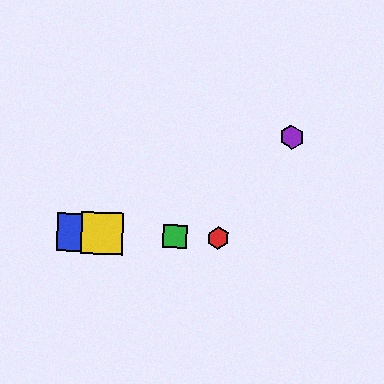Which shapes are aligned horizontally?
The red hexagon, the blue square, the green square, the yellow square are aligned horizontally.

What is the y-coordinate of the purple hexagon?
The purple hexagon is at y≈137.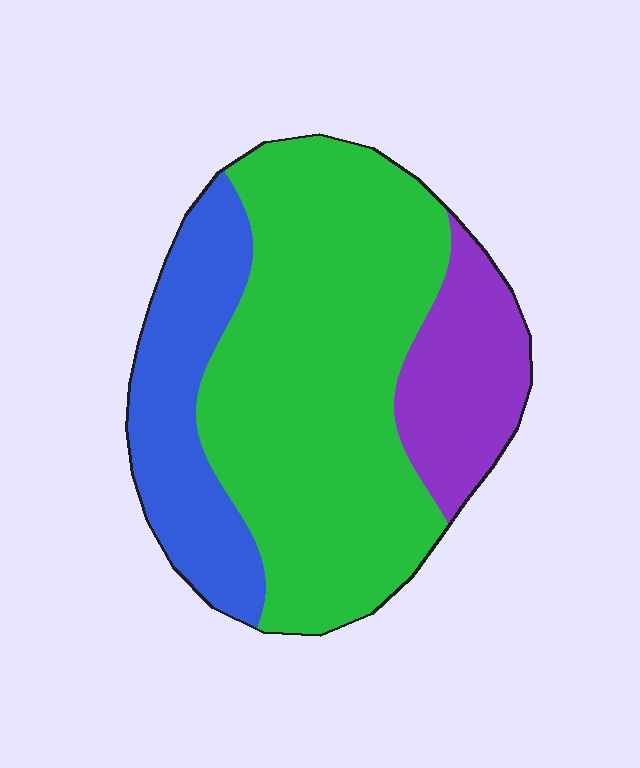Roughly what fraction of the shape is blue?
Blue covers about 25% of the shape.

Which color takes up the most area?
Green, at roughly 60%.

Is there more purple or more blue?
Blue.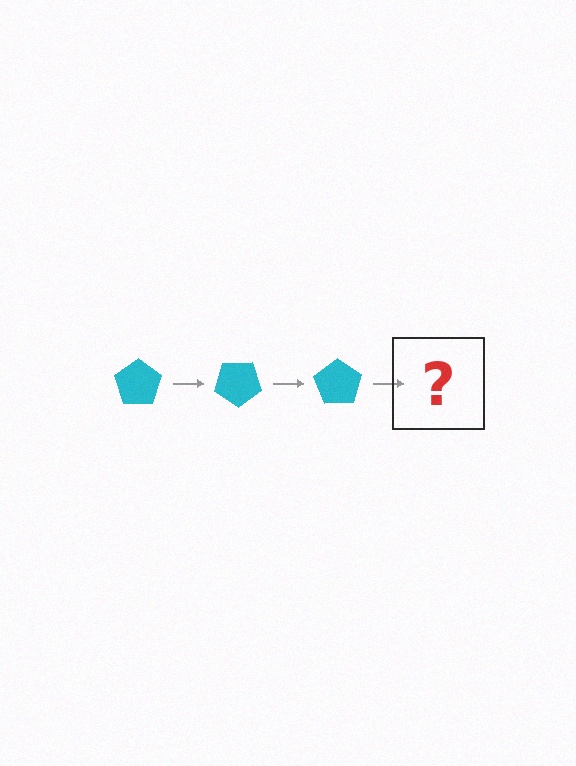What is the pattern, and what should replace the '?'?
The pattern is that the pentagon rotates 35 degrees each step. The '?' should be a cyan pentagon rotated 105 degrees.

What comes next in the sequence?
The next element should be a cyan pentagon rotated 105 degrees.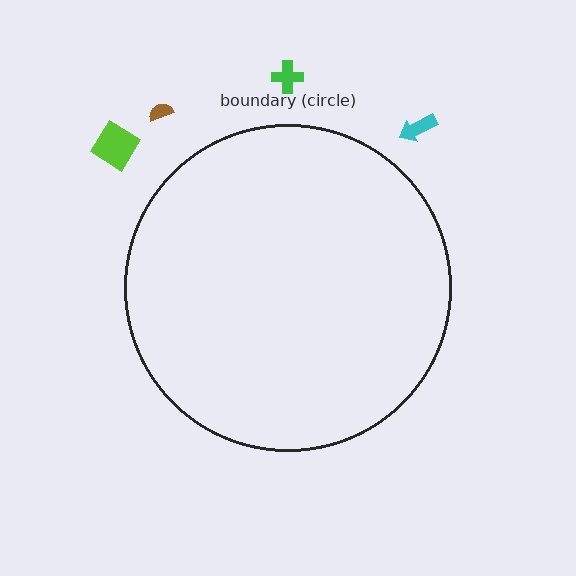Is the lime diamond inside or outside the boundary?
Outside.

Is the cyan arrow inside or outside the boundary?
Outside.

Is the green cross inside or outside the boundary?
Outside.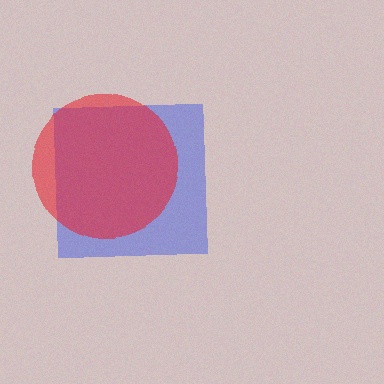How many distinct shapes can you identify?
There are 2 distinct shapes: a blue square, a red circle.